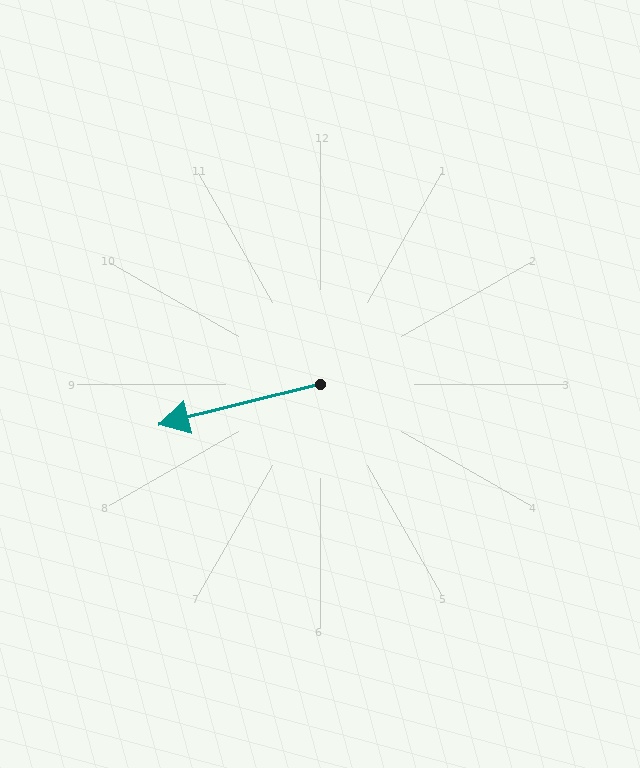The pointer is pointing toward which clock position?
Roughly 9 o'clock.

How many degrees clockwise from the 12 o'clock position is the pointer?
Approximately 256 degrees.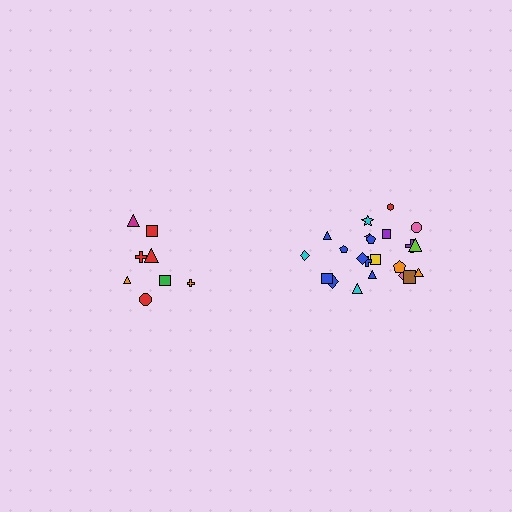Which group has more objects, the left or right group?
The right group.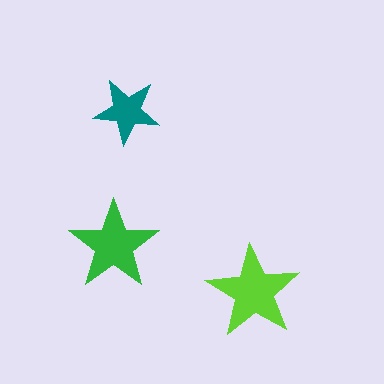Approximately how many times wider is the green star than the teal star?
About 1.5 times wider.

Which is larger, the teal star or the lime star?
The lime one.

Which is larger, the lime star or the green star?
The lime one.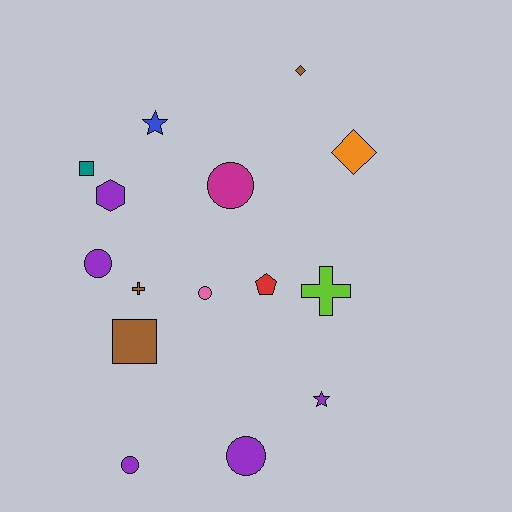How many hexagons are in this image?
There is 1 hexagon.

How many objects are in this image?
There are 15 objects.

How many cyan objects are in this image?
There are no cyan objects.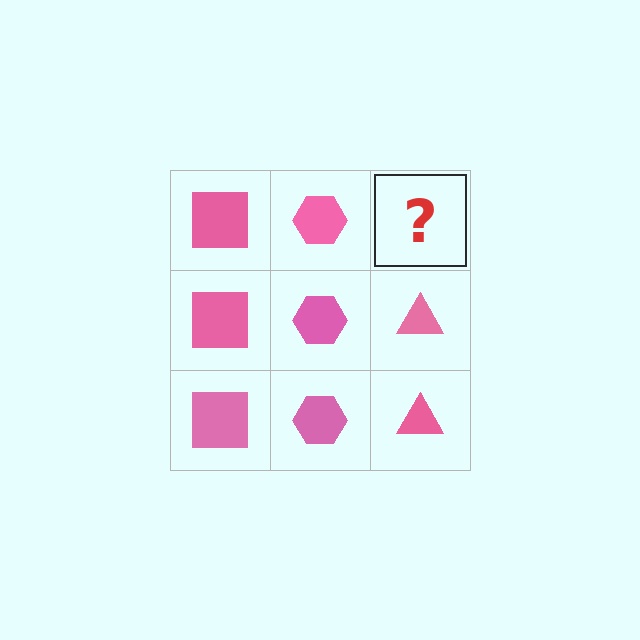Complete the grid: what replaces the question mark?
The question mark should be replaced with a pink triangle.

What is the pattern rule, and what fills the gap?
The rule is that each column has a consistent shape. The gap should be filled with a pink triangle.